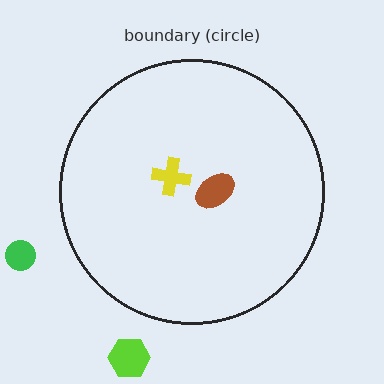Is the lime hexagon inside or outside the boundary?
Outside.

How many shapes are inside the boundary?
2 inside, 2 outside.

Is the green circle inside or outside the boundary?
Outside.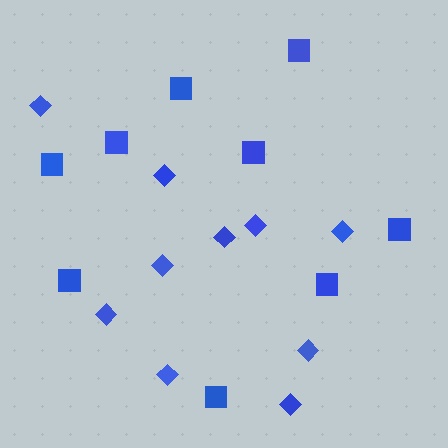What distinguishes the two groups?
There are 2 groups: one group of diamonds (10) and one group of squares (9).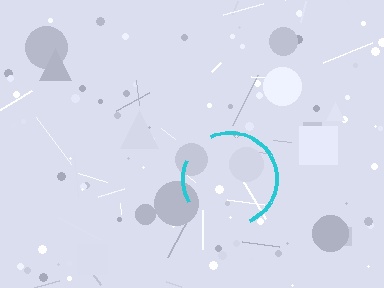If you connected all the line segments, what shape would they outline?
They would outline a circle.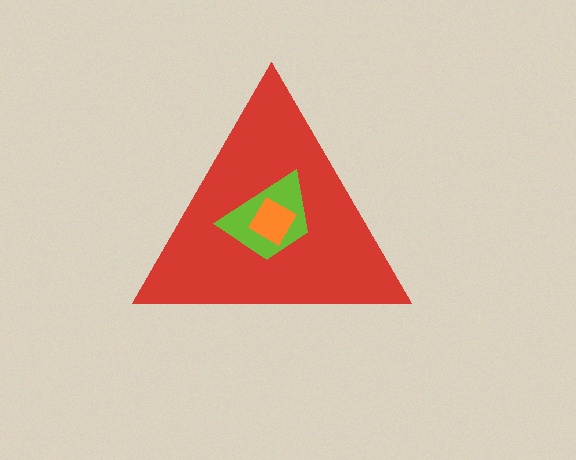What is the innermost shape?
The orange diamond.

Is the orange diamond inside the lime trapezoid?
Yes.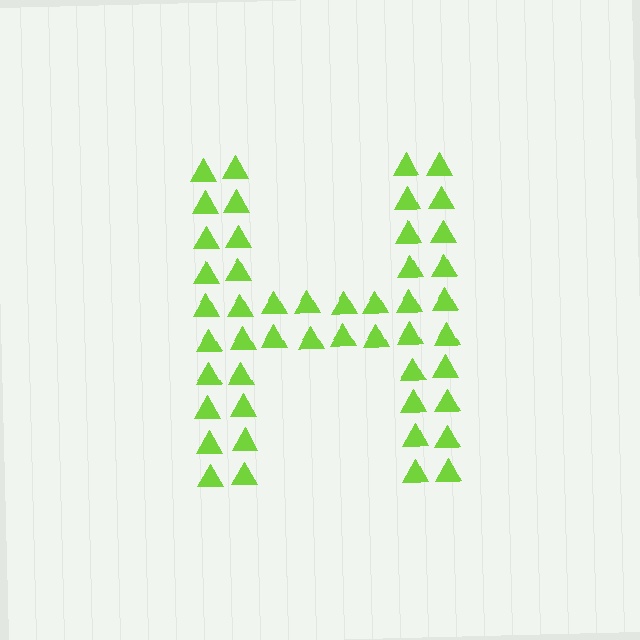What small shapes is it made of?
It is made of small triangles.